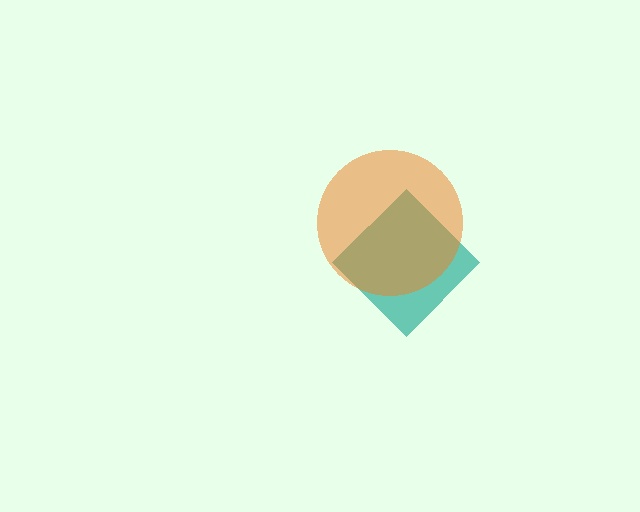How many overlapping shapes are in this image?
There are 2 overlapping shapes in the image.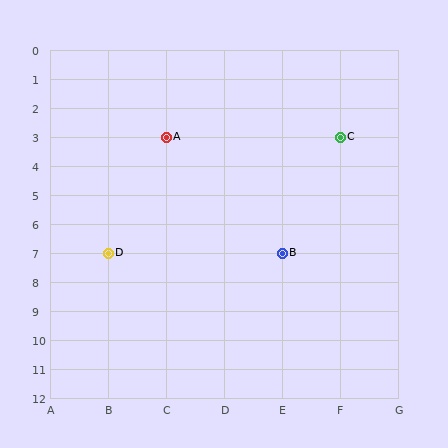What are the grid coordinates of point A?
Point A is at grid coordinates (C, 3).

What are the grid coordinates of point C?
Point C is at grid coordinates (F, 3).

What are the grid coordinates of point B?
Point B is at grid coordinates (E, 7).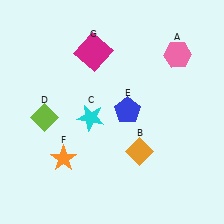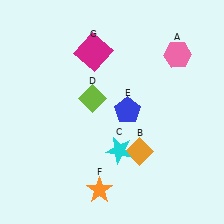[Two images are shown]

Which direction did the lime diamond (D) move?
The lime diamond (D) moved right.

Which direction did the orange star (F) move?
The orange star (F) moved right.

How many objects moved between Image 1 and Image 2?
3 objects moved between the two images.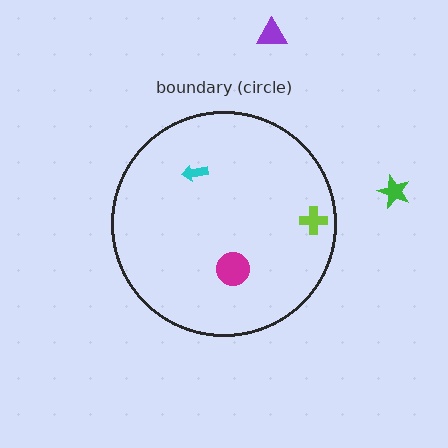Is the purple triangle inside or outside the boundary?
Outside.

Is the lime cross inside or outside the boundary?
Inside.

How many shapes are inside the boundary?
3 inside, 2 outside.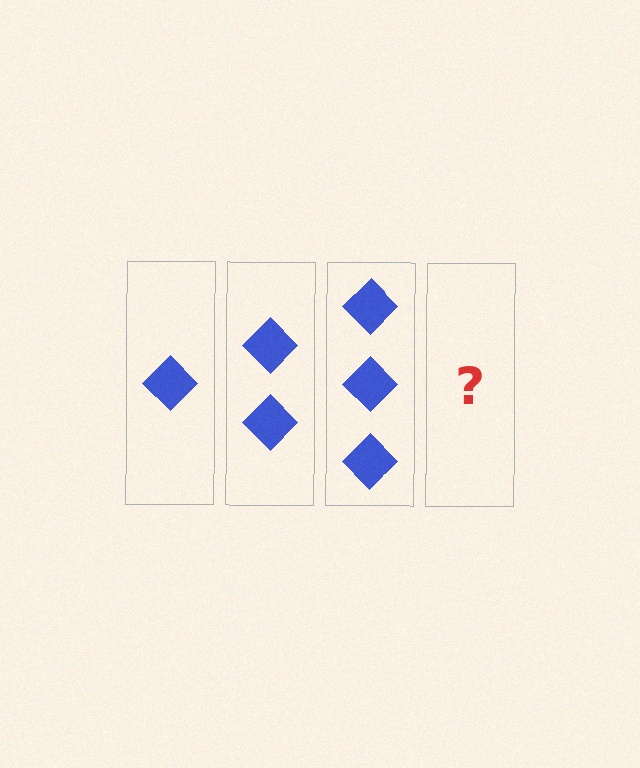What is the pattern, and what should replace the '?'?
The pattern is that each step adds one more diamond. The '?' should be 4 diamonds.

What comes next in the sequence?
The next element should be 4 diamonds.